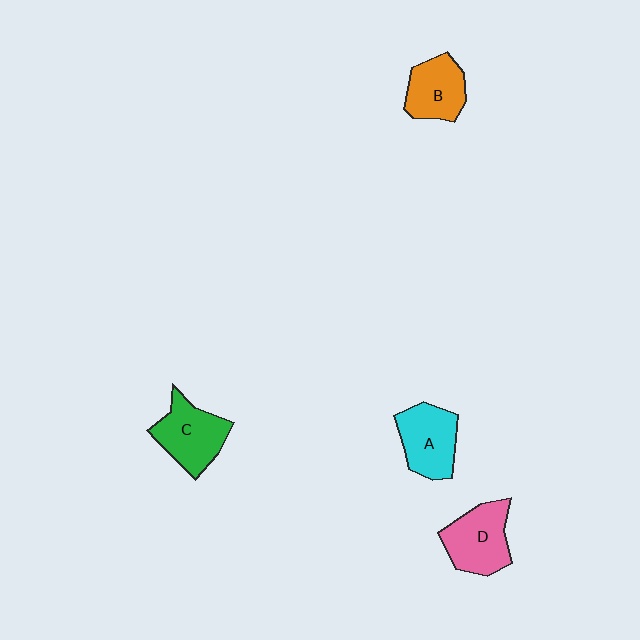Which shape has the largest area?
Shape D (pink).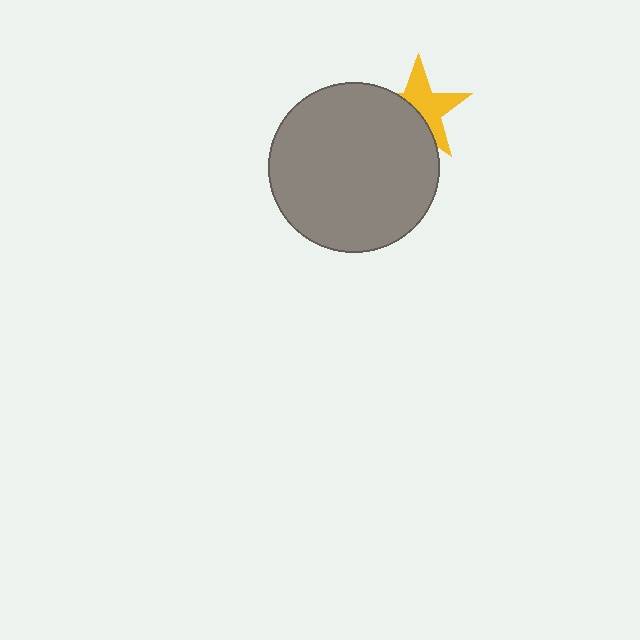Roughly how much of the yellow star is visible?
About half of it is visible (roughly 55%).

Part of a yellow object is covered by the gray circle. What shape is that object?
It is a star.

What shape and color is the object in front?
The object in front is a gray circle.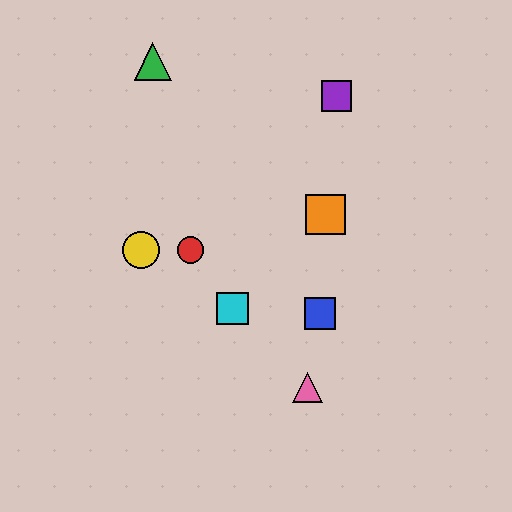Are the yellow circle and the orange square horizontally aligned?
No, the yellow circle is at y≈250 and the orange square is at y≈214.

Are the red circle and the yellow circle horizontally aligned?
Yes, both are at y≈250.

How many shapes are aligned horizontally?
2 shapes (the red circle, the yellow circle) are aligned horizontally.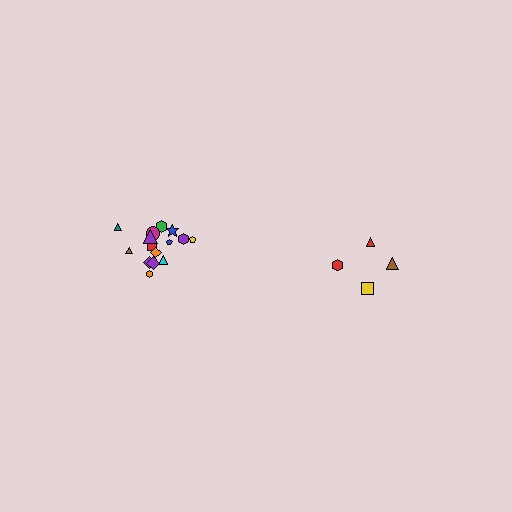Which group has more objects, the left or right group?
The left group.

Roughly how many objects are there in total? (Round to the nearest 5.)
Roughly 20 objects in total.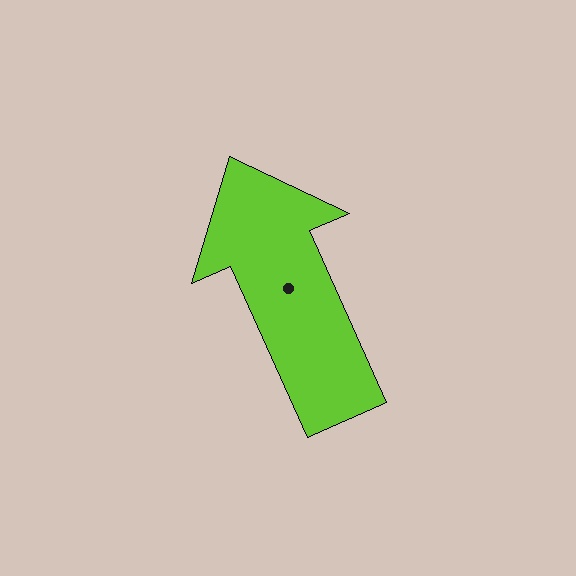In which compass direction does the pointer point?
Northwest.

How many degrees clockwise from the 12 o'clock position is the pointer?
Approximately 336 degrees.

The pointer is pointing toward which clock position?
Roughly 11 o'clock.